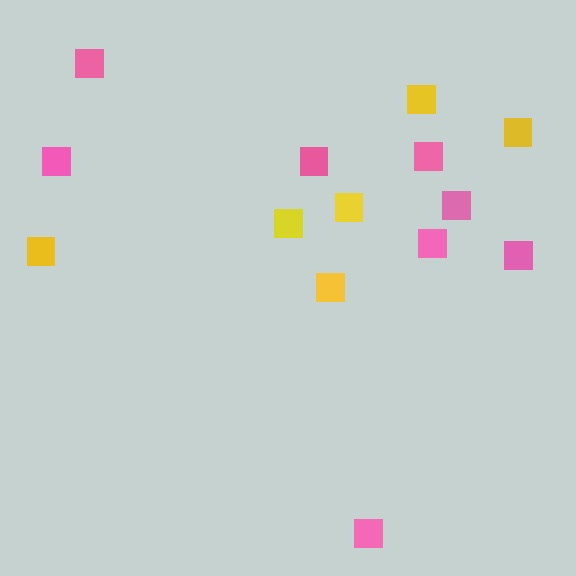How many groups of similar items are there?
There are 2 groups: one group of yellow squares (6) and one group of pink squares (8).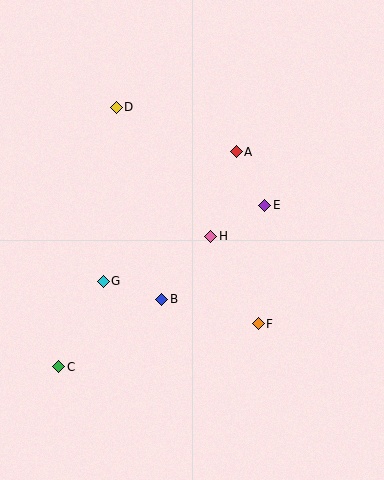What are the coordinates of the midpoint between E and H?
The midpoint between E and H is at (238, 221).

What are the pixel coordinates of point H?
Point H is at (211, 236).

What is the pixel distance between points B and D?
The distance between B and D is 198 pixels.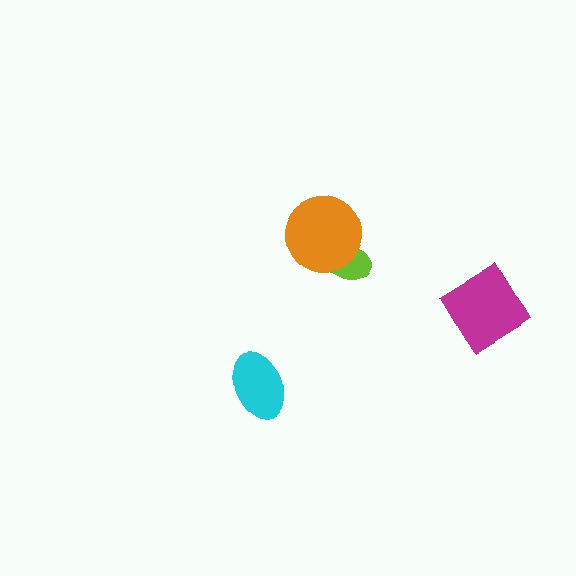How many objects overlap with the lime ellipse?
1 object overlaps with the lime ellipse.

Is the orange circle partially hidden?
No, no other shape covers it.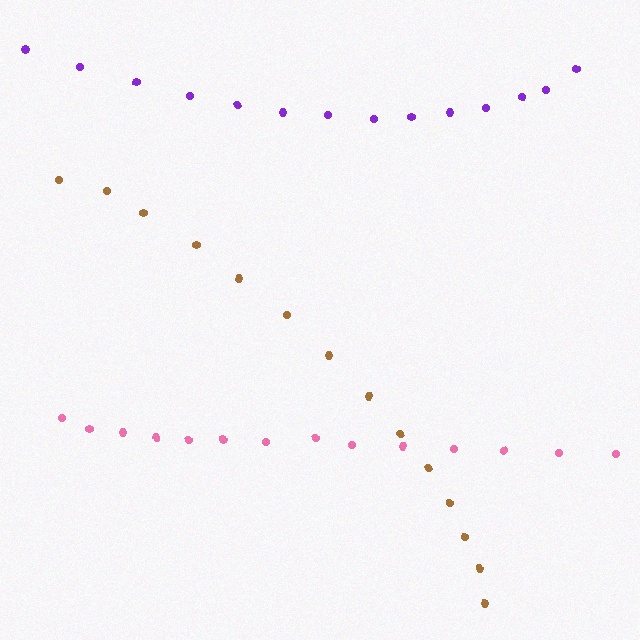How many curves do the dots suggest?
There are 3 distinct paths.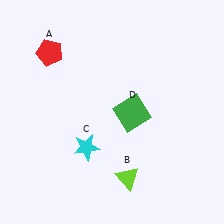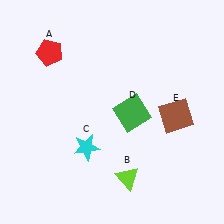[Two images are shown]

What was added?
A brown square (E) was added in Image 2.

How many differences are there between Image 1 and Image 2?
There is 1 difference between the two images.